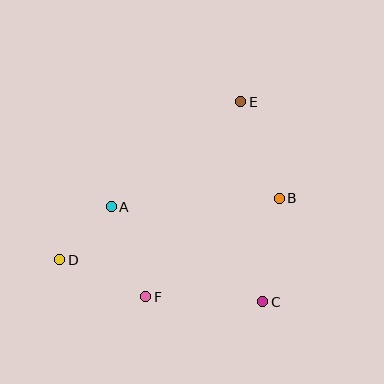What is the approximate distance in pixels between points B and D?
The distance between B and D is approximately 228 pixels.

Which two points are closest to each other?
Points A and D are closest to each other.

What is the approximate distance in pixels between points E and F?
The distance between E and F is approximately 217 pixels.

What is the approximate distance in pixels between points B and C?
The distance between B and C is approximately 105 pixels.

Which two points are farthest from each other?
Points D and E are farthest from each other.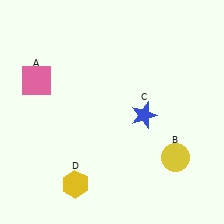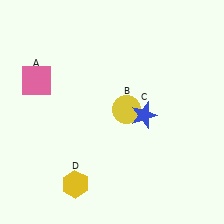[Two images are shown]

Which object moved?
The yellow circle (B) moved up.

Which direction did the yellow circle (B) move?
The yellow circle (B) moved up.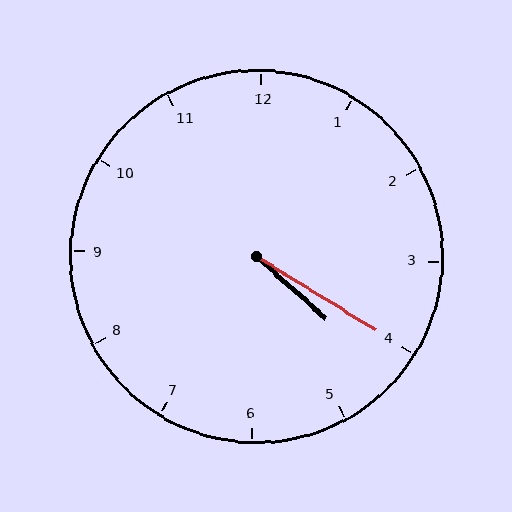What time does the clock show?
4:20.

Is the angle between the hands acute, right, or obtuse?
It is acute.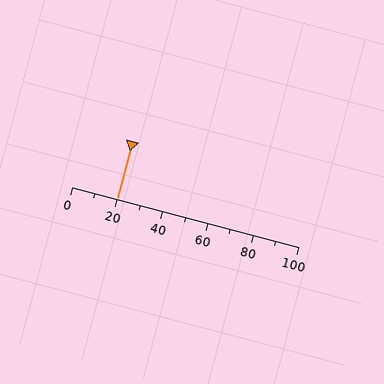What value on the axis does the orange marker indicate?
The marker indicates approximately 20.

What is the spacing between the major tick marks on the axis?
The major ticks are spaced 20 apart.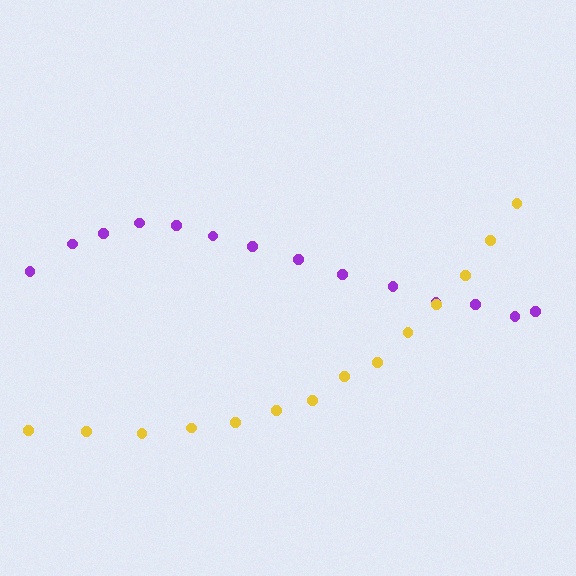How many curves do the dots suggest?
There are 2 distinct paths.